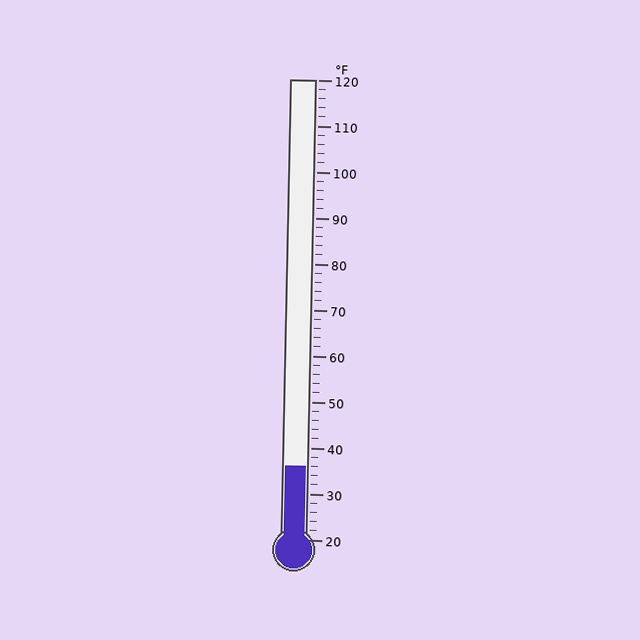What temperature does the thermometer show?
The thermometer shows approximately 36°F.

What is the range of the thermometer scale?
The thermometer scale ranges from 20°F to 120°F.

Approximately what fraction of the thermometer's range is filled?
The thermometer is filled to approximately 15% of its range.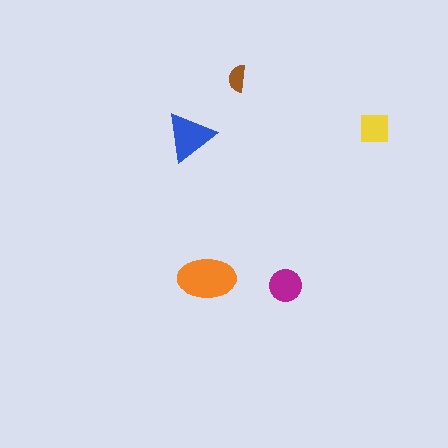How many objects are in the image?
There are 5 objects in the image.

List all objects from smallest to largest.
The brown semicircle, the yellow square, the magenta circle, the blue triangle, the orange ellipse.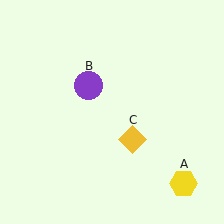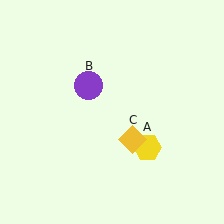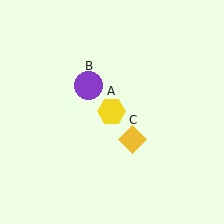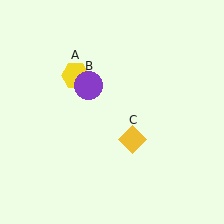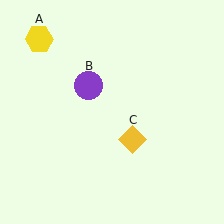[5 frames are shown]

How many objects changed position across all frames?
1 object changed position: yellow hexagon (object A).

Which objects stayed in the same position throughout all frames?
Purple circle (object B) and yellow diamond (object C) remained stationary.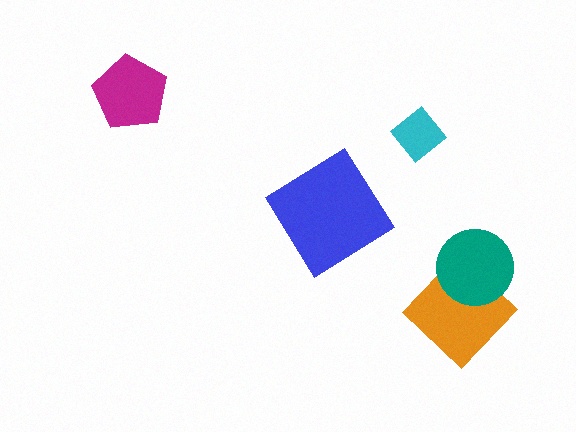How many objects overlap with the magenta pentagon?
0 objects overlap with the magenta pentagon.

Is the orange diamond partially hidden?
Yes, it is partially covered by another shape.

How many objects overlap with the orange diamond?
1 object overlaps with the orange diamond.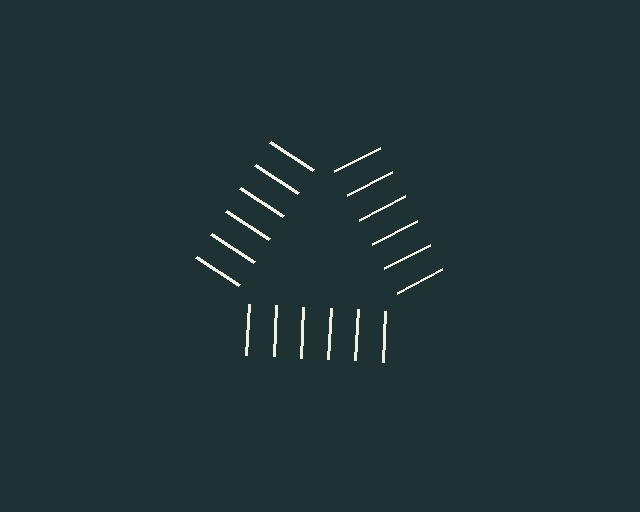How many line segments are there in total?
18 — 6 along each of the 3 edges.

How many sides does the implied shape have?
3 sides — the line-ends trace a triangle.